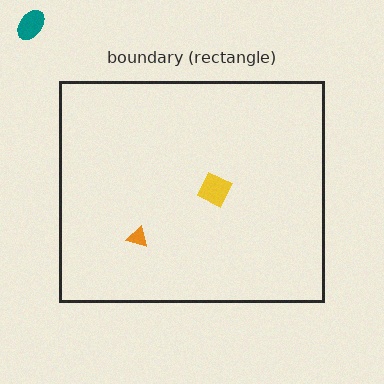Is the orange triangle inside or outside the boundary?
Inside.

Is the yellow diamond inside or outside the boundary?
Inside.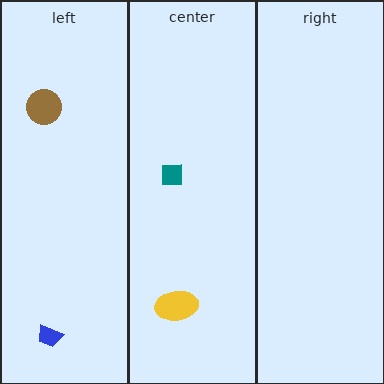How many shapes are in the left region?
2.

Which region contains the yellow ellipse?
The center region.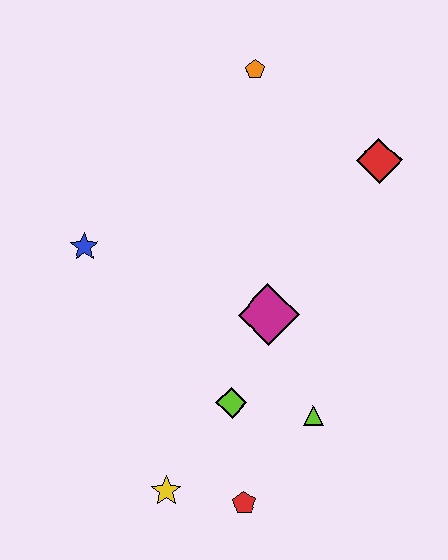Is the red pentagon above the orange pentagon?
No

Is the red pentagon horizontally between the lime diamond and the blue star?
No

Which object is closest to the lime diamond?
The lime triangle is closest to the lime diamond.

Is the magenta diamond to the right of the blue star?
Yes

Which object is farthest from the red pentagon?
The orange pentagon is farthest from the red pentagon.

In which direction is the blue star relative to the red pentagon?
The blue star is above the red pentagon.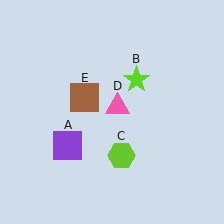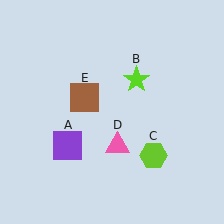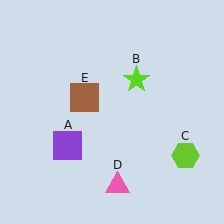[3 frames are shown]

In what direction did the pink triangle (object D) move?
The pink triangle (object D) moved down.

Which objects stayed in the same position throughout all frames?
Purple square (object A) and lime star (object B) and brown square (object E) remained stationary.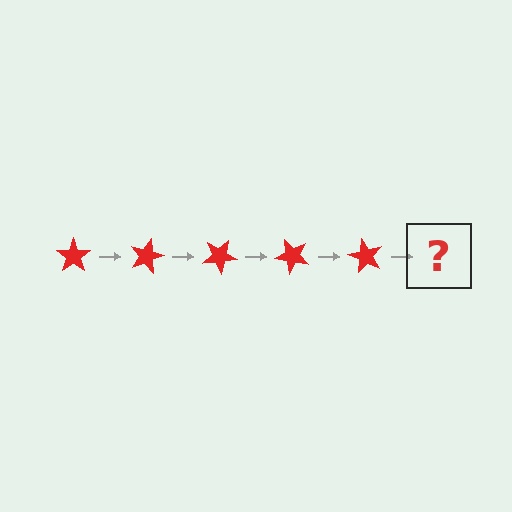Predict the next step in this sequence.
The next step is a red star rotated 75 degrees.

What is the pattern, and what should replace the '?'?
The pattern is that the star rotates 15 degrees each step. The '?' should be a red star rotated 75 degrees.